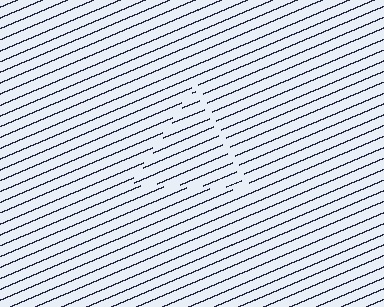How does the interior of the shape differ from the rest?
The interior of the shape contains the same grating, shifted by half a period — the contour is defined by the phase discontinuity where line-ends from the inner and outer gratings abut.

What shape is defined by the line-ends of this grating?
An illusory triangle. The interior of the shape contains the same grating, shifted by half a period — the contour is defined by the phase discontinuity where line-ends from the inner and outer gratings abut.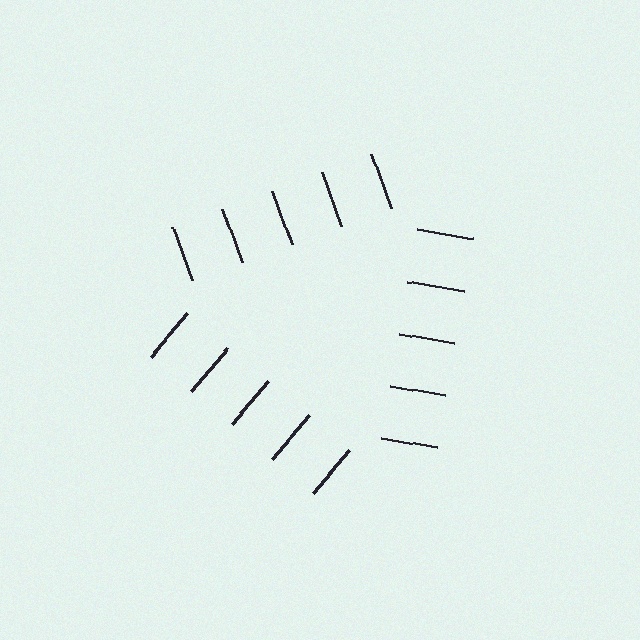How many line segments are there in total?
15 — 5 along each of the 3 edges.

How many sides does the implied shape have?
3 sides — the line-ends trace a triangle.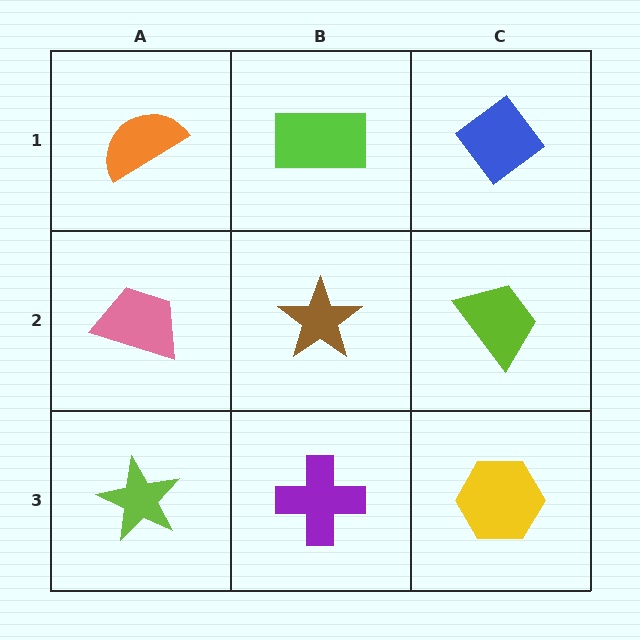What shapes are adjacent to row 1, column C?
A lime trapezoid (row 2, column C), a lime rectangle (row 1, column B).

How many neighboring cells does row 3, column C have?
2.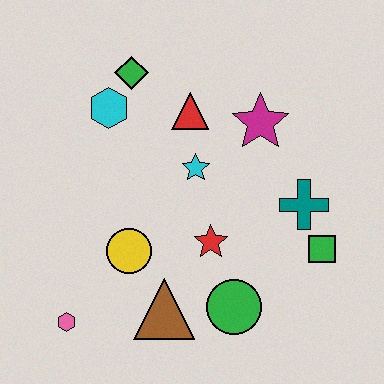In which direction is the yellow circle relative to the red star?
The yellow circle is to the left of the red star.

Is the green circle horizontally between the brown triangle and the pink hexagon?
No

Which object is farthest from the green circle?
The green diamond is farthest from the green circle.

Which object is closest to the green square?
The teal cross is closest to the green square.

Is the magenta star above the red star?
Yes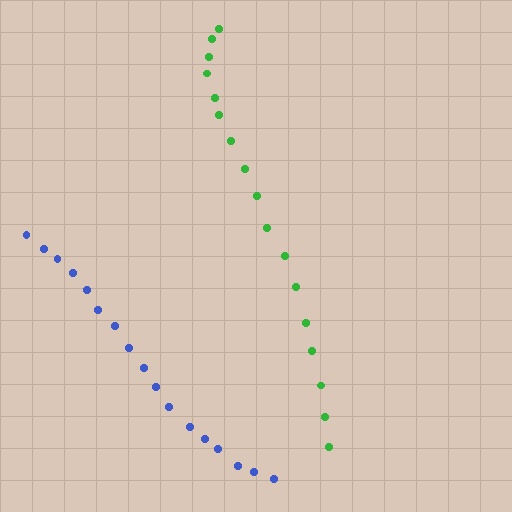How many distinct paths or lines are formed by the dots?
There are 2 distinct paths.